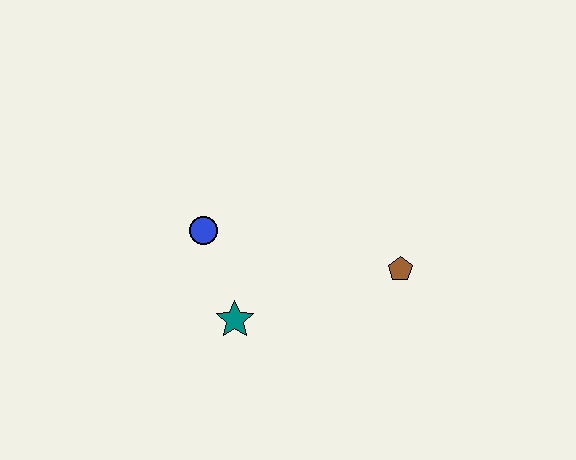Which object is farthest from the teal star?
The brown pentagon is farthest from the teal star.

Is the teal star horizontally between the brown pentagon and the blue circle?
Yes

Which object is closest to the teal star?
The blue circle is closest to the teal star.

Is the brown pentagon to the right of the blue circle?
Yes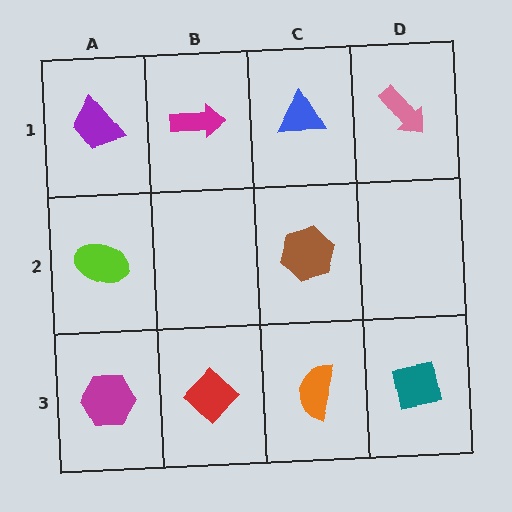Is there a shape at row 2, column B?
No, that cell is empty.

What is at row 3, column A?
A magenta hexagon.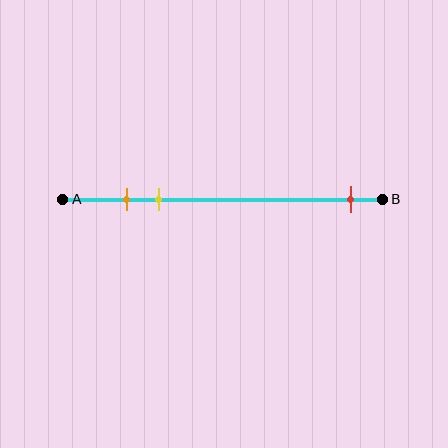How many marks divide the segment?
There are 3 marks dividing the segment.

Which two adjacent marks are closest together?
The orange and yellow marks are the closest adjacent pair.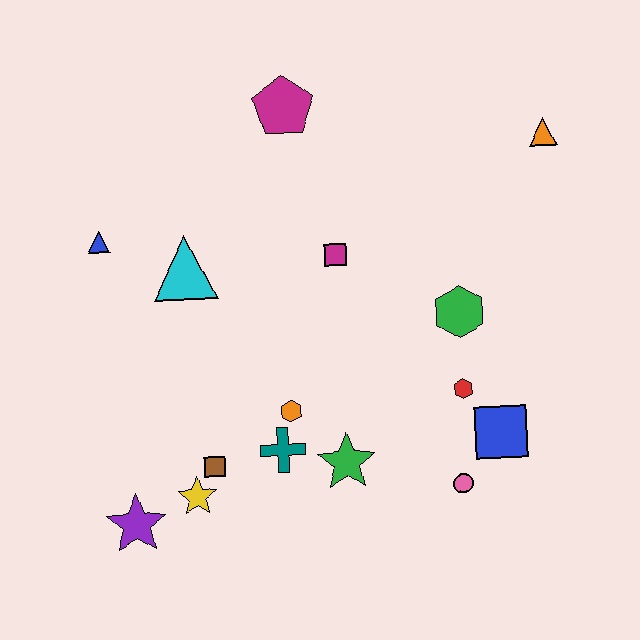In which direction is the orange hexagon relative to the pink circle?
The orange hexagon is to the left of the pink circle.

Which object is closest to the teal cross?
The orange hexagon is closest to the teal cross.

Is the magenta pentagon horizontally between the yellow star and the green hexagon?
Yes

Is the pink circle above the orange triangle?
No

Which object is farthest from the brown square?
The orange triangle is farthest from the brown square.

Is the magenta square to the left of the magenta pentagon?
No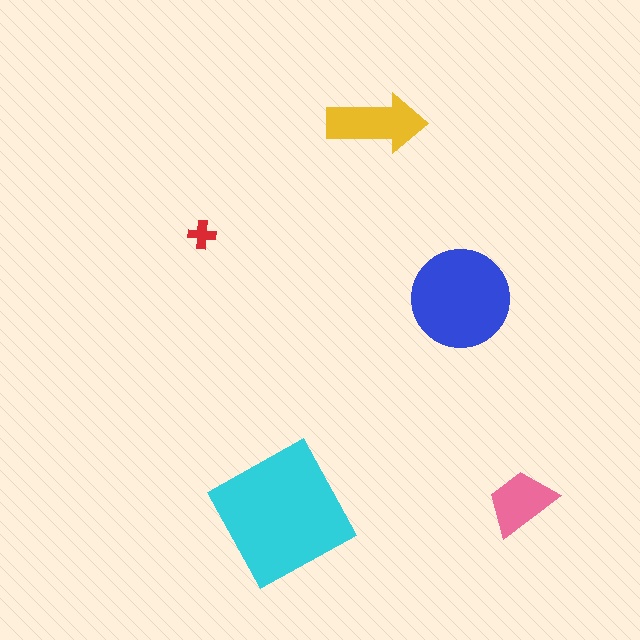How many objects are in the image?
There are 5 objects in the image.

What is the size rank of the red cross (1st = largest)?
5th.